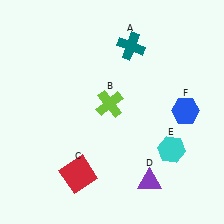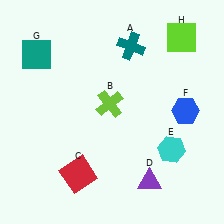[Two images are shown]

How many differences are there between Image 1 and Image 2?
There are 2 differences between the two images.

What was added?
A teal square (G), a lime square (H) were added in Image 2.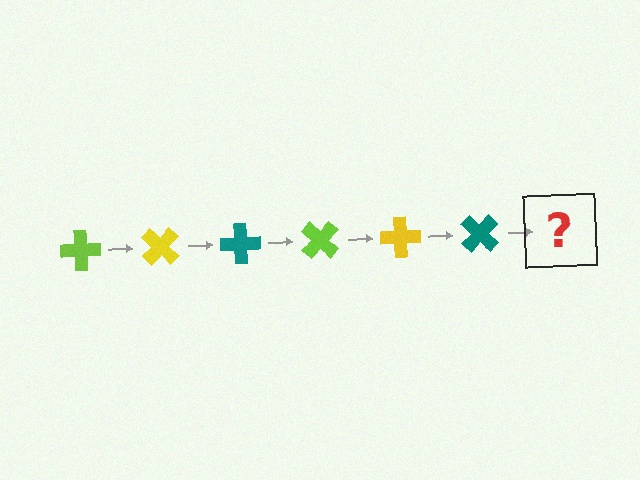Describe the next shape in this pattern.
It should be a lime cross, rotated 270 degrees from the start.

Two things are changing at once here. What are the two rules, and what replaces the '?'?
The two rules are that it rotates 45 degrees each step and the color cycles through lime, yellow, and teal. The '?' should be a lime cross, rotated 270 degrees from the start.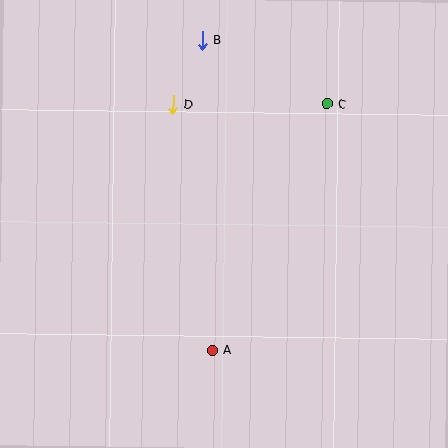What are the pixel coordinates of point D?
Point D is at (173, 105).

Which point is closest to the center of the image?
Point A at (213, 350) is closest to the center.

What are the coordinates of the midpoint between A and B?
The midpoint between A and B is at (208, 195).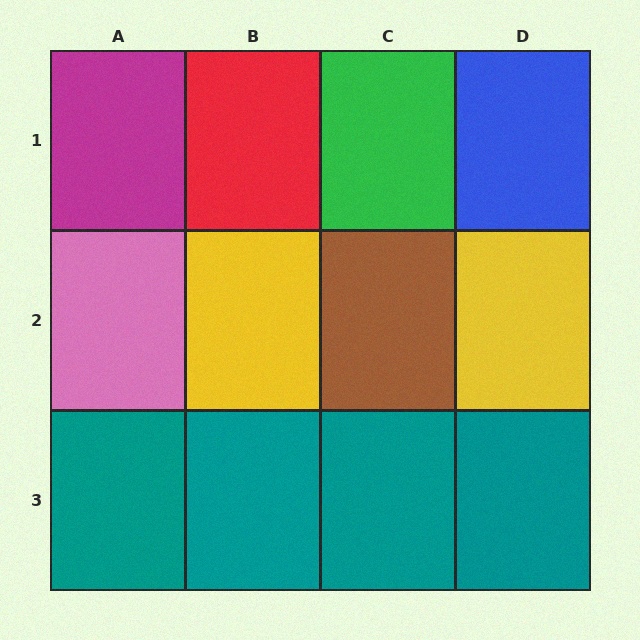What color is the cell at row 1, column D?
Blue.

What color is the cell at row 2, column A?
Pink.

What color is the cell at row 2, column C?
Brown.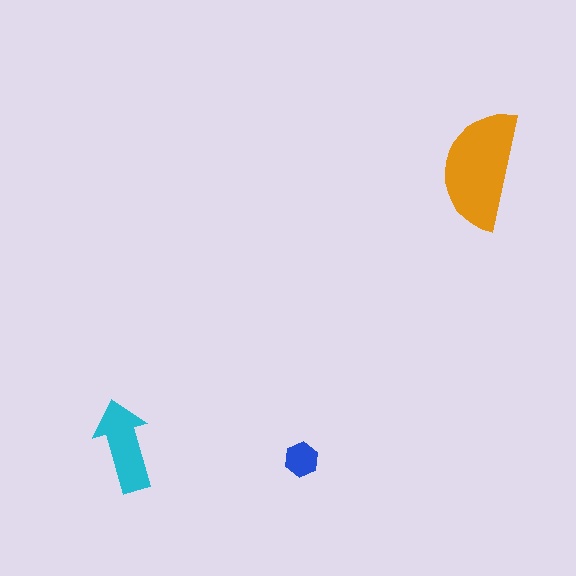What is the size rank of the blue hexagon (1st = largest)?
3rd.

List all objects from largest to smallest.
The orange semicircle, the cyan arrow, the blue hexagon.